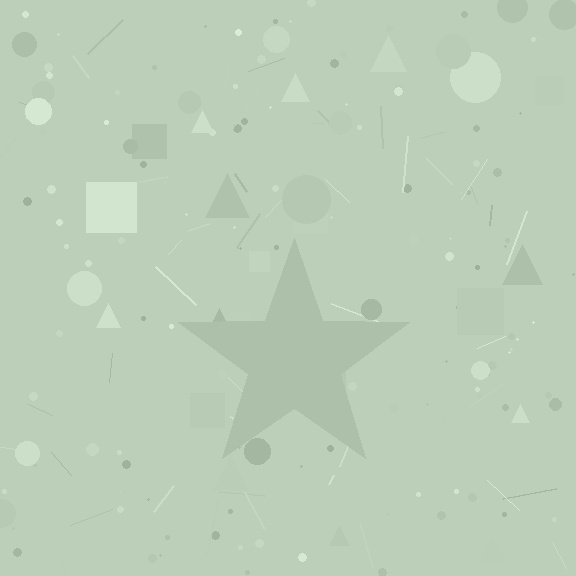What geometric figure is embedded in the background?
A star is embedded in the background.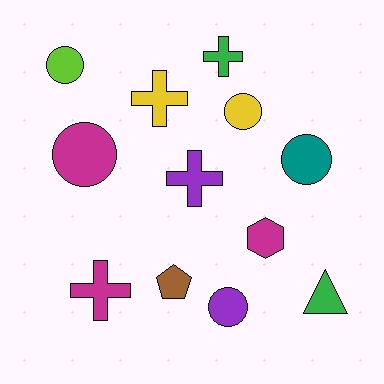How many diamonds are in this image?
There are no diamonds.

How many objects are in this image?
There are 12 objects.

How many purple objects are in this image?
There are 2 purple objects.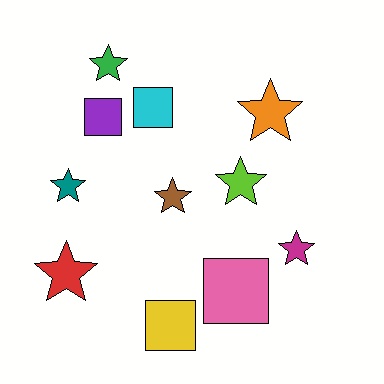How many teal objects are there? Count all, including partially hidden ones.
There is 1 teal object.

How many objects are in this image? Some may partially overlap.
There are 11 objects.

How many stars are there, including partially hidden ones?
There are 7 stars.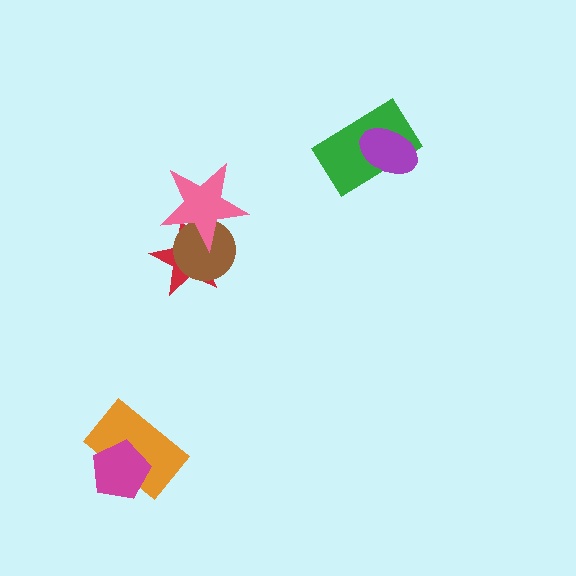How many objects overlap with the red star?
2 objects overlap with the red star.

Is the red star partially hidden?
Yes, it is partially covered by another shape.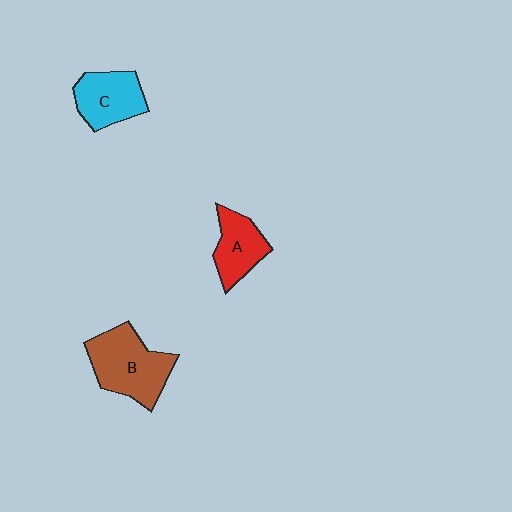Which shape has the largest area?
Shape B (brown).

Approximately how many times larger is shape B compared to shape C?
Approximately 1.4 times.